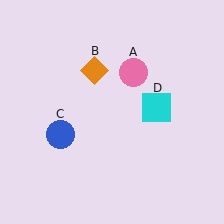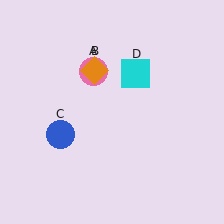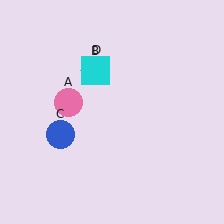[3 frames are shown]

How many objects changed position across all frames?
2 objects changed position: pink circle (object A), cyan square (object D).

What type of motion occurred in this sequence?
The pink circle (object A), cyan square (object D) rotated counterclockwise around the center of the scene.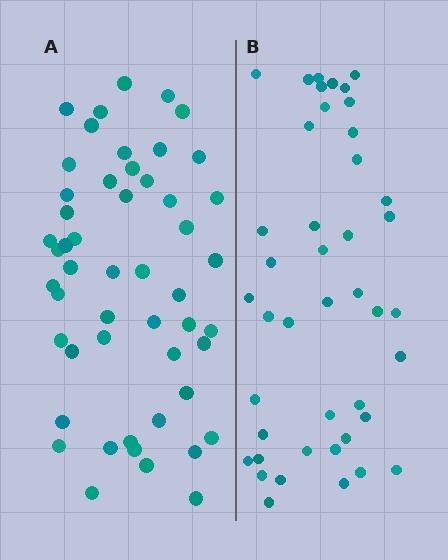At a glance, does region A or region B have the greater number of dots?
Region A (the left region) has more dots.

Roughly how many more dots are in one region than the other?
Region A has roughly 8 or so more dots than region B.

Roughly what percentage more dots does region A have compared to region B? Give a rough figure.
About 20% more.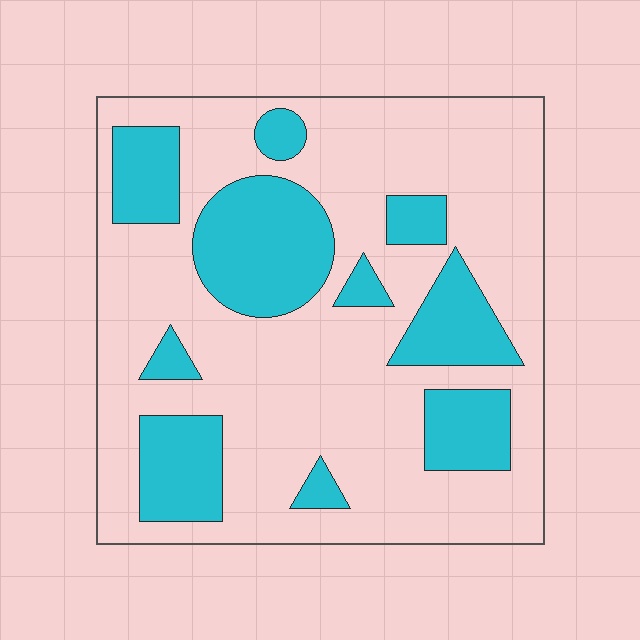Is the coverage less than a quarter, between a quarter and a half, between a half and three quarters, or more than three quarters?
Between a quarter and a half.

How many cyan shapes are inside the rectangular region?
10.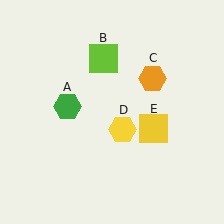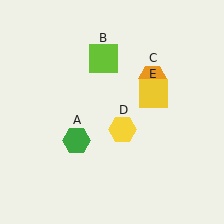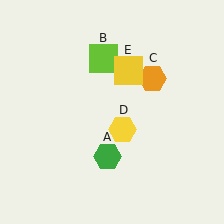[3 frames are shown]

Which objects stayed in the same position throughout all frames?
Lime square (object B) and orange hexagon (object C) and yellow hexagon (object D) remained stationary.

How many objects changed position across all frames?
2 objects changed position: green hexagon (object A), yellow square (object E).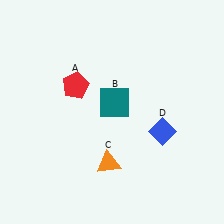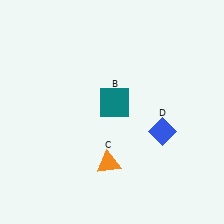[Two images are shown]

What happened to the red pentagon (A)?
The red pentagon (A) was removed in Image 2. It was in the top-left area of Image 1.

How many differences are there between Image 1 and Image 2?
There is 1 difference between the two images.